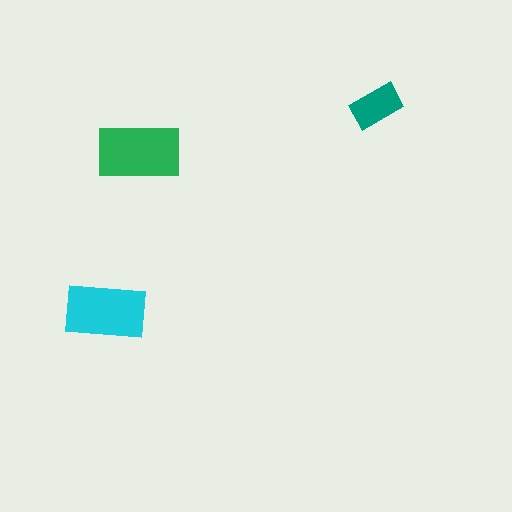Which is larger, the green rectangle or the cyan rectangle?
The green one.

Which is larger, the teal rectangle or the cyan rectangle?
The cyan one.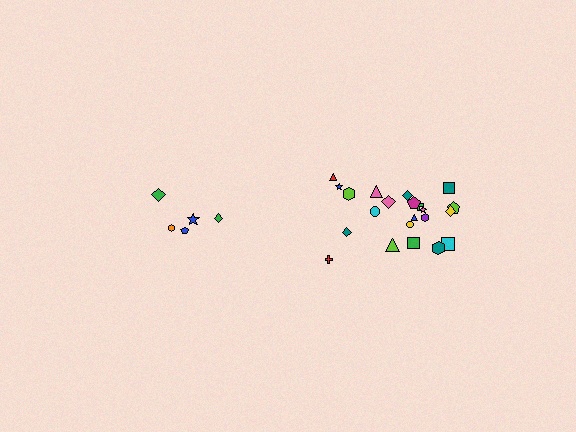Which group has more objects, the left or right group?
The right group.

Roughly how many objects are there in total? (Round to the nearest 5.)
Roughly 25 objects in total.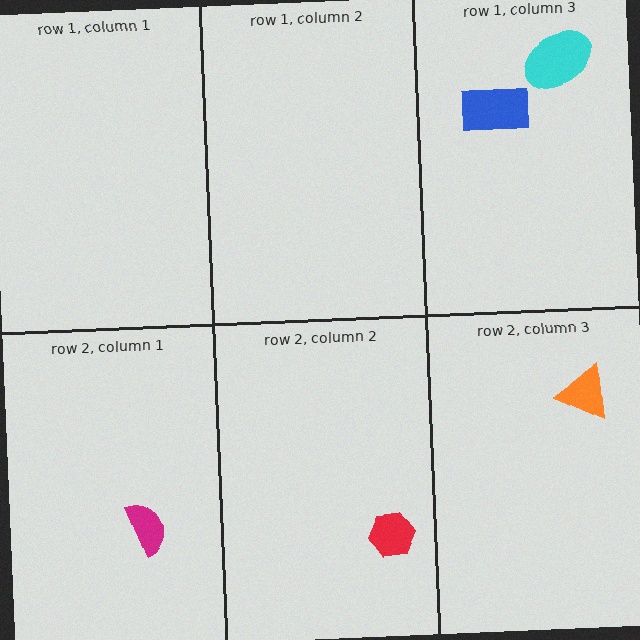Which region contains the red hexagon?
The row 2, column 2 region.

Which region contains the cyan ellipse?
The row 1, column 3 region.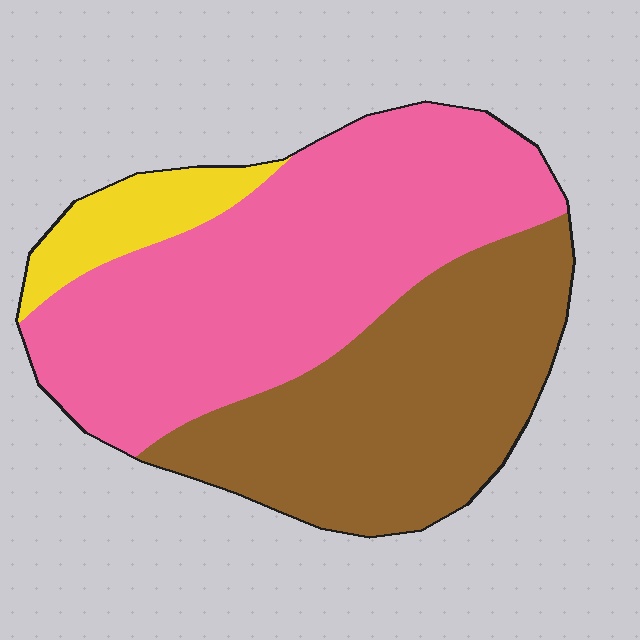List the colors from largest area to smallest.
From largest to smallest: pink, brown, yellow.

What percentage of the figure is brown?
Brown takes up about two fifths (2/5) of the figure.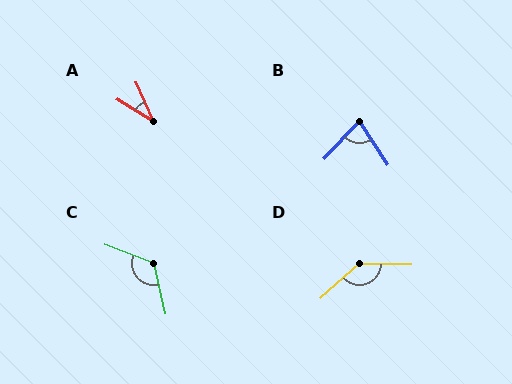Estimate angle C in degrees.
Approximately 124 degrees.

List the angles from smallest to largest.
A (34°), B (76°), C (124°), D (138°).